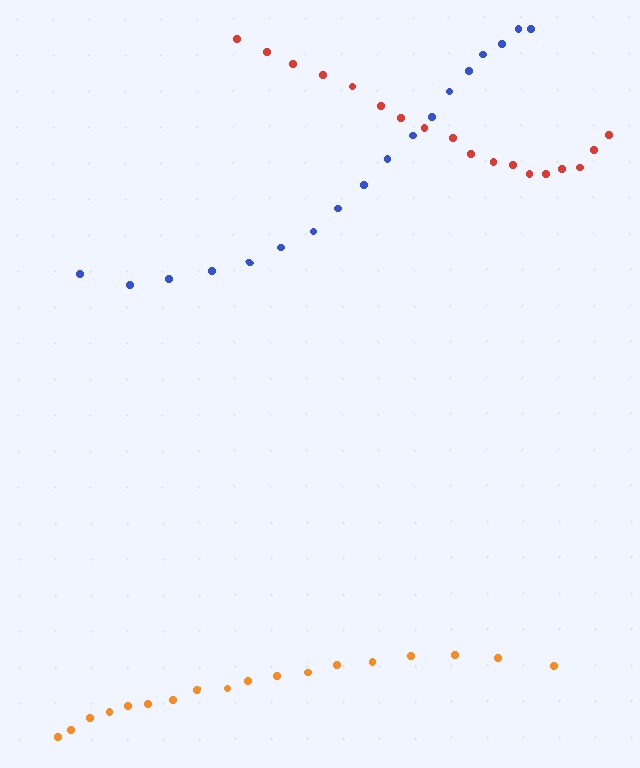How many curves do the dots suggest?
There are 3 distinct paths.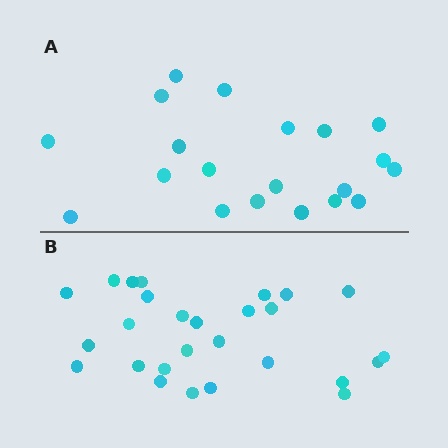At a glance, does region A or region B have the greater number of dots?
Region B (the bottom region) has more dots.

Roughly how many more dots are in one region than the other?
Region B has roughly 8 or so more dots than region A.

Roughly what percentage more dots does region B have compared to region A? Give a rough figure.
About 35% more.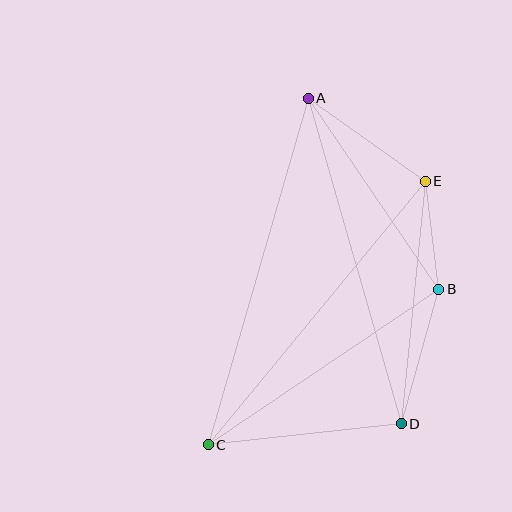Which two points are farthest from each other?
Points A and C are farthest from each other.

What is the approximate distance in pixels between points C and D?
The distance between C and D is approximately 194 pixels.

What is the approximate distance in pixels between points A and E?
The distance between A and E is approximately 143 pixels.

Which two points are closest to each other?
Points B and E are closest to each other.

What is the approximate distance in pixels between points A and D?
The distance between A and D is approximately 338 pixels.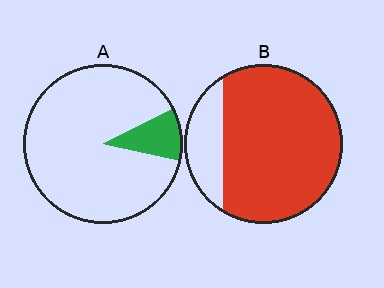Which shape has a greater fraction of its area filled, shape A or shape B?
Shape B.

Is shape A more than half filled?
No.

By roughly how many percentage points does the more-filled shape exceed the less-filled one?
By roughly 70 percentage points (B over A).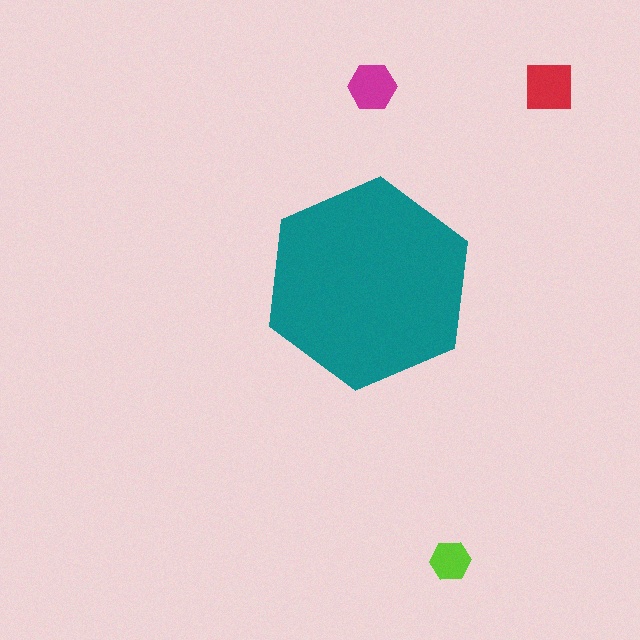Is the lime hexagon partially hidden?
No, the lime hexagon is fully visible.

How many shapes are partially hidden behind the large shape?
0 shapes are partially hidden.